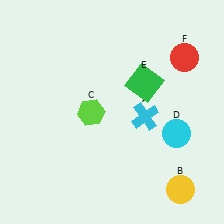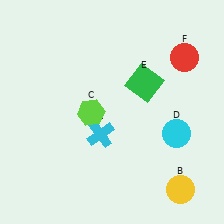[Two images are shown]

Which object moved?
The cyan cross (A) moved left.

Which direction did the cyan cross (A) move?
The cyan cross (A) moved left.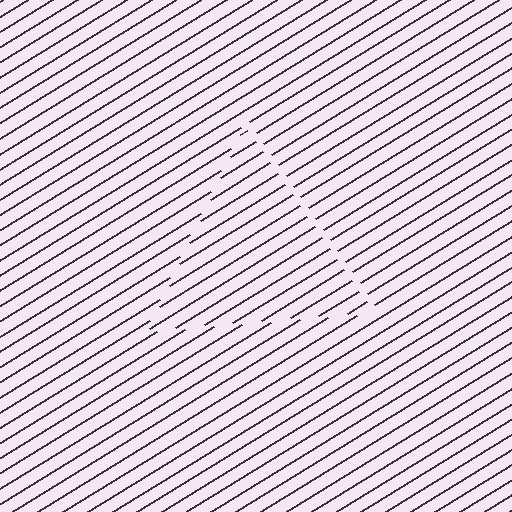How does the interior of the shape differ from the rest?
The interior of the shape contains the same grating, shifted by half a period — the contour is defined by the phase discontinuity where line-ends from the inner and outer gratings abut.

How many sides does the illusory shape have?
3 sides — the line-ends trace a triangle.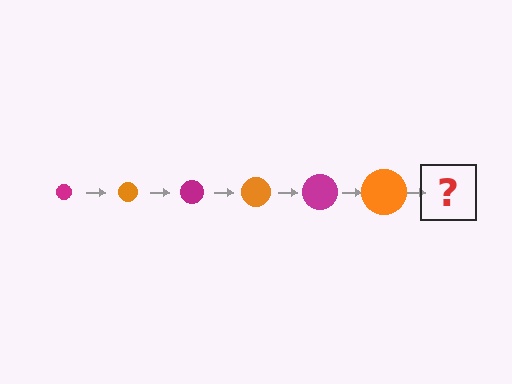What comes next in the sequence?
The next element should be a magenta circle, larger than the previous one.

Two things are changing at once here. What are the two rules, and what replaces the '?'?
The two rules are that the circle grows larger each step and the color cycles through magenta and orange. The '?' should be a magenta circle, larger than the previous one.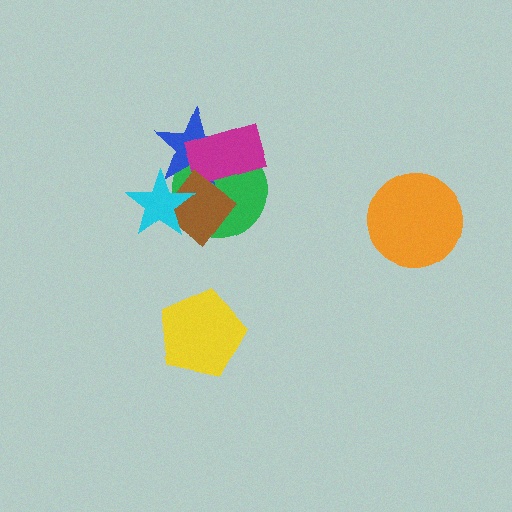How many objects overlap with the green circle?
4 objects overlap with the green circle.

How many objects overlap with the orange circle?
0 objects overlap with the orange circle.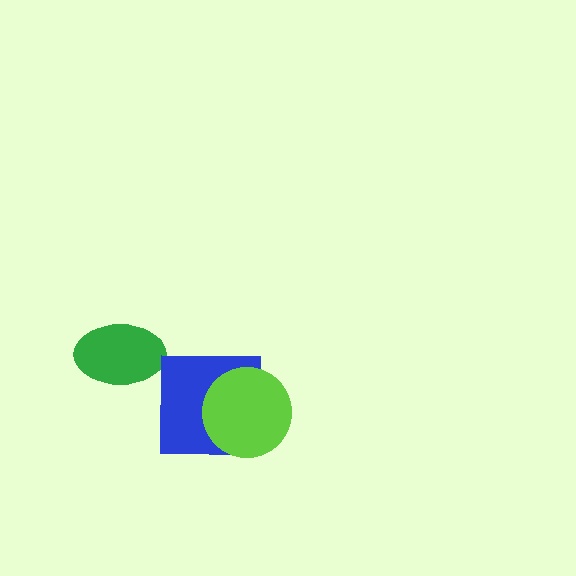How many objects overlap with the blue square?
1 object overlaps with the blue square.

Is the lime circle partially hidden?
No, no other shape covers it.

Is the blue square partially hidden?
Yes, it is partially covered by another shape.